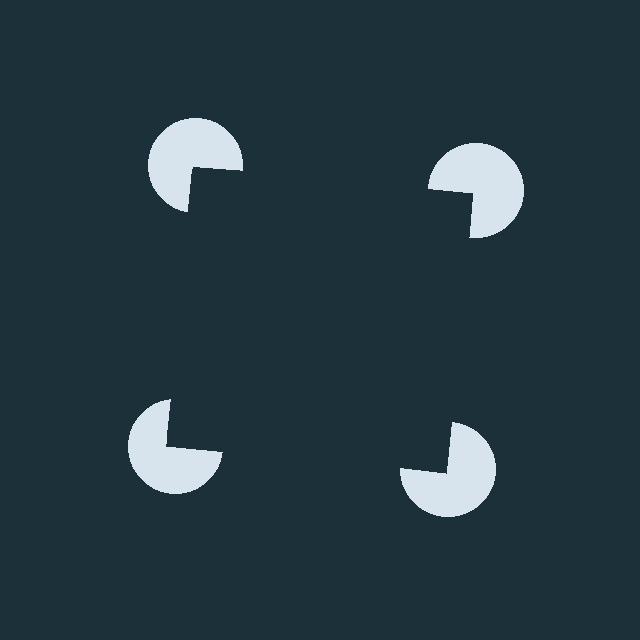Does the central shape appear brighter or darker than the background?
It typically appears slightly darker than the background, even though no actual brightness change is drawn.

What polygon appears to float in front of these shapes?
An illusory square — its edges are inferred from the aligned wedge cuts in the pac-man discs, not physically drawn.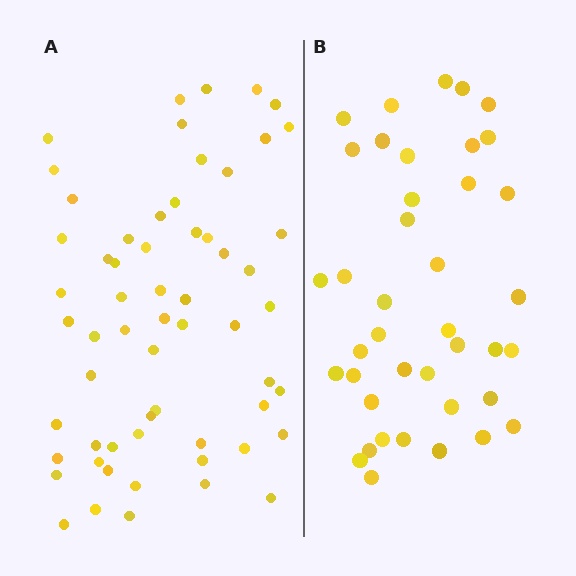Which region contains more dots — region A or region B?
Region A (the left region) has more dots.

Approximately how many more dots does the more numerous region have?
Region A has approximately 20 more dots than region B.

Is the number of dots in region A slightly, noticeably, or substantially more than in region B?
Region A has substantially more. The ratio is roughly 1.5 to 1.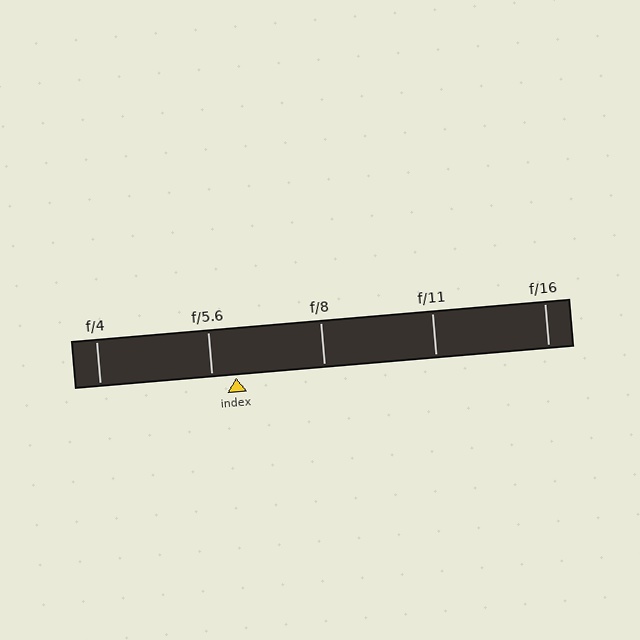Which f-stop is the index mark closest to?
The index mark is closest to f/5.6.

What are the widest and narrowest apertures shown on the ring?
The widest aperture shown is f/4 and the narrowest is f/16.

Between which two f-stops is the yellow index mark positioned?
The index mark is between f/5.6 and f/8.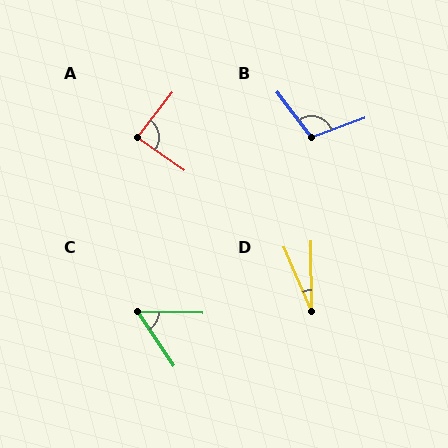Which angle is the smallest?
D, at approximately 23 degrees.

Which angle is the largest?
B, at approximately 107 degrees.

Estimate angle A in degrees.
Approximately 87 degrees.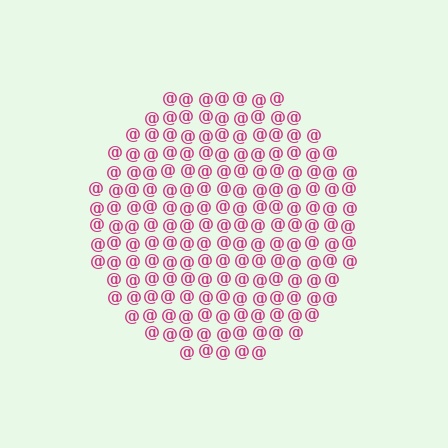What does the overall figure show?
The overall figure shows a circle.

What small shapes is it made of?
It is made of small at signs.